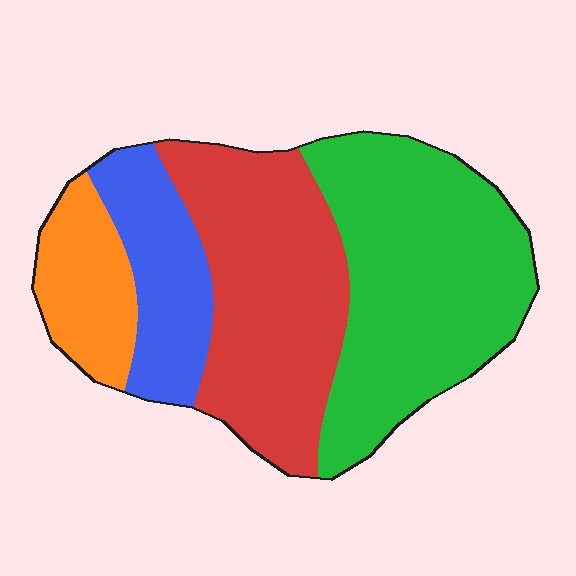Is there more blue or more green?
Green.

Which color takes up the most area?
Green, at roughly 40%.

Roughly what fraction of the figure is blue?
Blue takes up less than a sixth of the figure.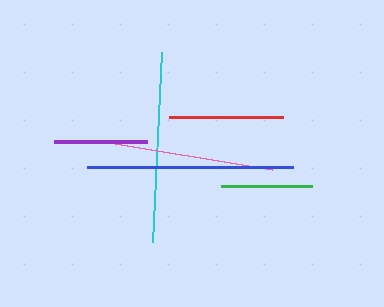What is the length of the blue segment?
The blue segment is approximately 206 pixels long.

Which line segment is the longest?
The blue line is the longest at approximately 206 pixels.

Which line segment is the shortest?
The green line is the shortest at approximately 91 pixels.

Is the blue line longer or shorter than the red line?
The blue line is longer than the red line.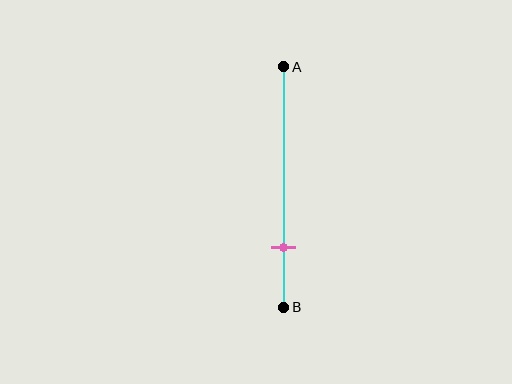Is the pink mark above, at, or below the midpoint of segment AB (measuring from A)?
The pink mark is below the midpoint of segment AB.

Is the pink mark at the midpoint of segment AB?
No, the mark is at about 75% from A, not at the 50% midpoint.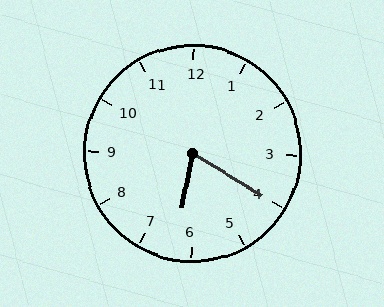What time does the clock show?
6:20.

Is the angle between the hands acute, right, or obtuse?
It is acute.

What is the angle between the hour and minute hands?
Approximately 70 degrees.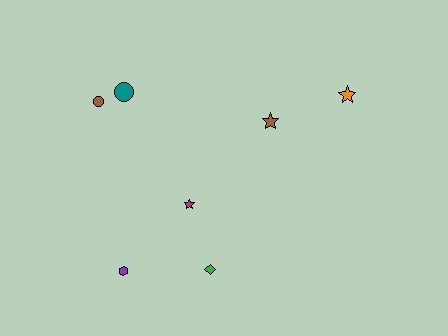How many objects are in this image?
There are 7 objects.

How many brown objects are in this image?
There are 2 brown objects.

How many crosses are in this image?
There are no crosses.